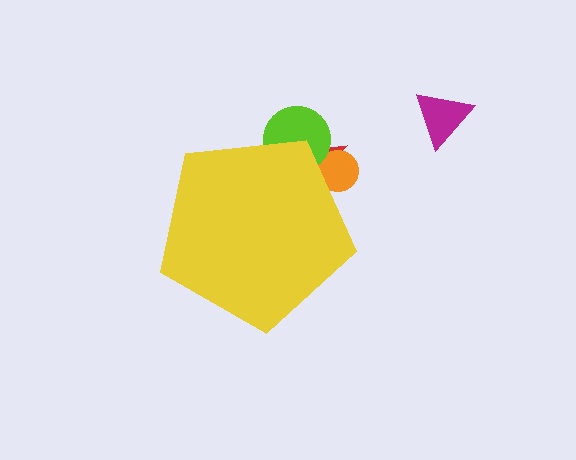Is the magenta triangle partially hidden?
No, the magenta triangle is fully visible.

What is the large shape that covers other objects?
A yellow pentagon.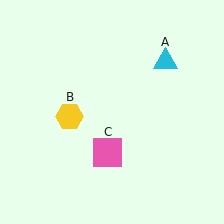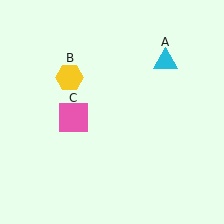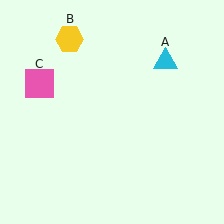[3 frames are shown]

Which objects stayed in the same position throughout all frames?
Cyan triangle (object A) remained stationary.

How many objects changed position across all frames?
2 objects changed position: yellow hexagon (object B), pink square (object C).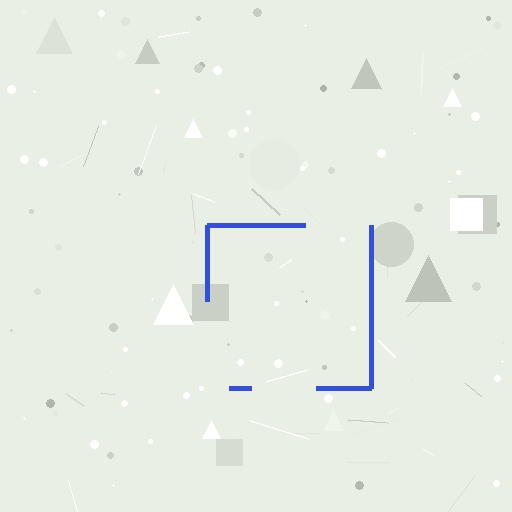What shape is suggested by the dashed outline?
The dashed outline suggests a square.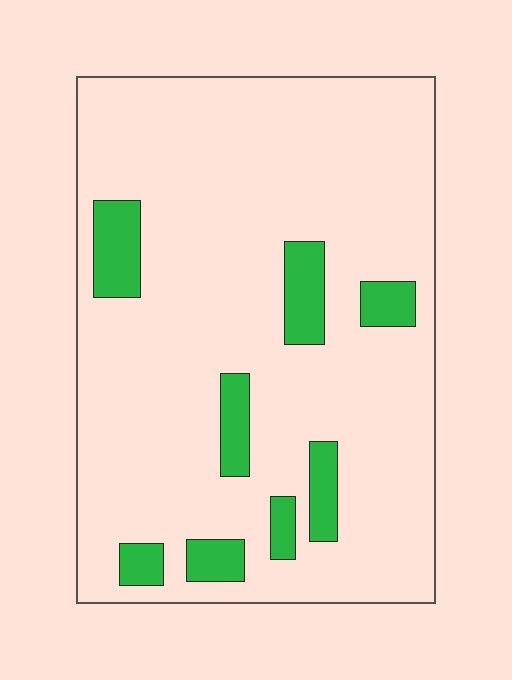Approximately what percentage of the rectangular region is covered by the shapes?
Approximately 10%.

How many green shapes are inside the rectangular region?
8.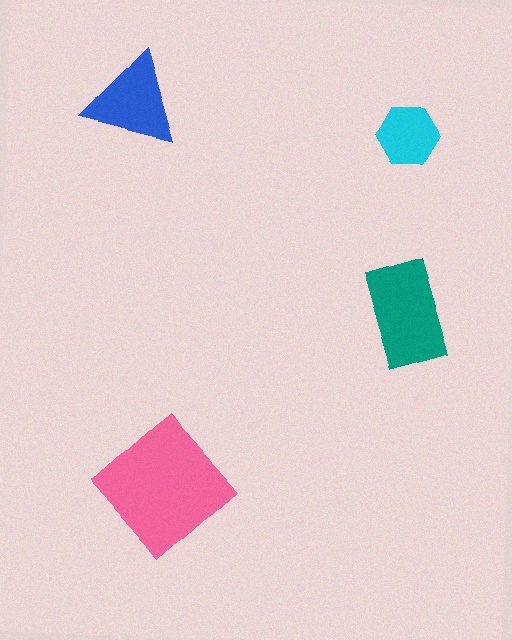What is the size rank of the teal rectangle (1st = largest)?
2nd.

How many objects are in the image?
There are 4 objects in the image.